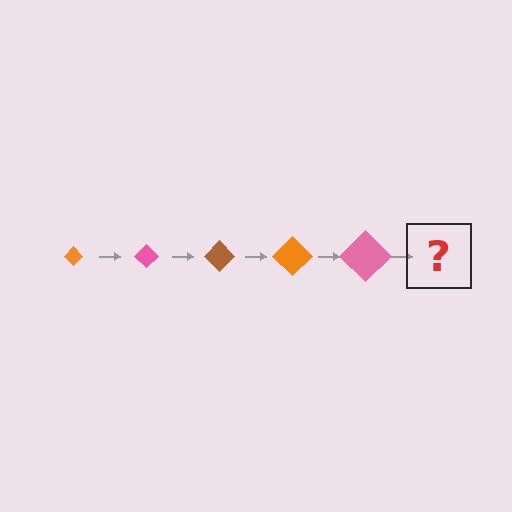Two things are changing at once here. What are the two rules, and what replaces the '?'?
The two rules are that the diamond grows larger each step and the color cycles through orange, pink, and brown. The '?' should be a brown diamond, larger than the previous one.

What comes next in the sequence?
The next element should be a brown diamond, larger than the previous one.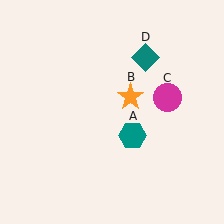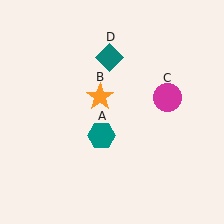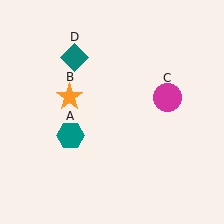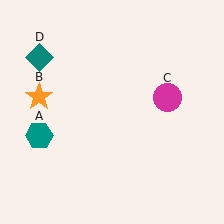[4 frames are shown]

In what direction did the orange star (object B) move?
The orange star (object B) moved left.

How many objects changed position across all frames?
3 objects changed position: teal hexagon (object A), orange star (object B), teal diamond (object D).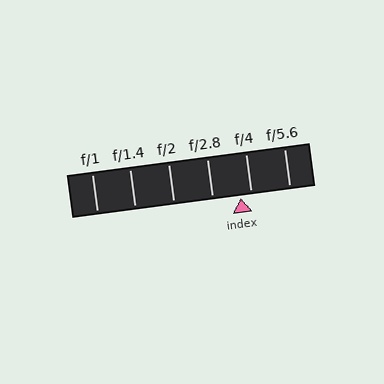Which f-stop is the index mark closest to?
The index mark is closest to f/4.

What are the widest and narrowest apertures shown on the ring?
The widest aperture shown is f/1 and the narrowest is f/5.6.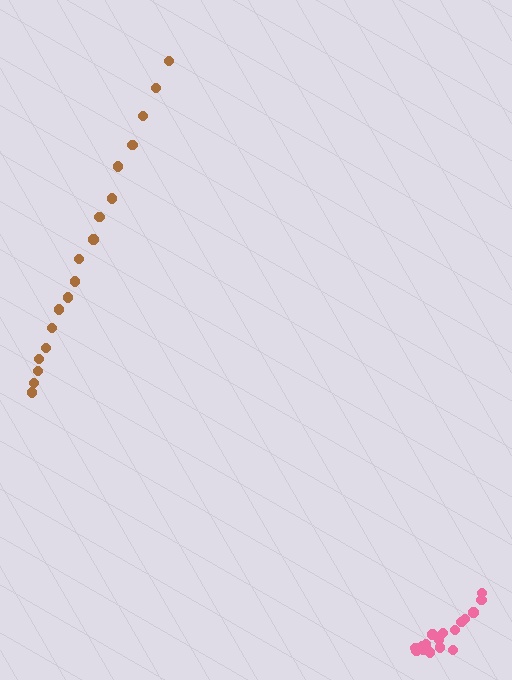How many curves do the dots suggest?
There are 2 distinct paths.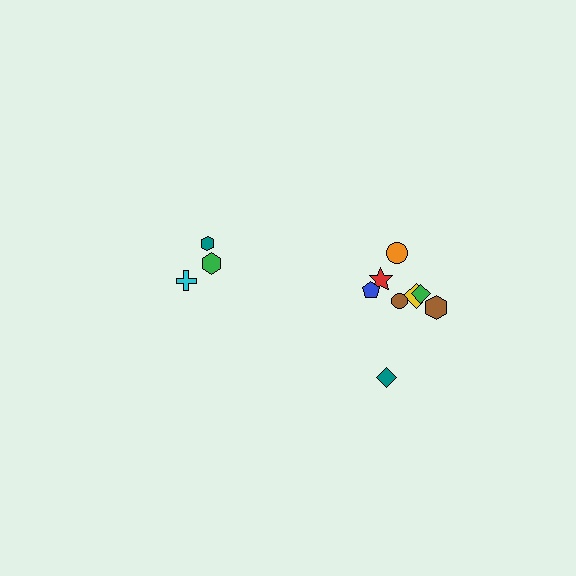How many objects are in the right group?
There are 8 objects.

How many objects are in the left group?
There are 3 objects.